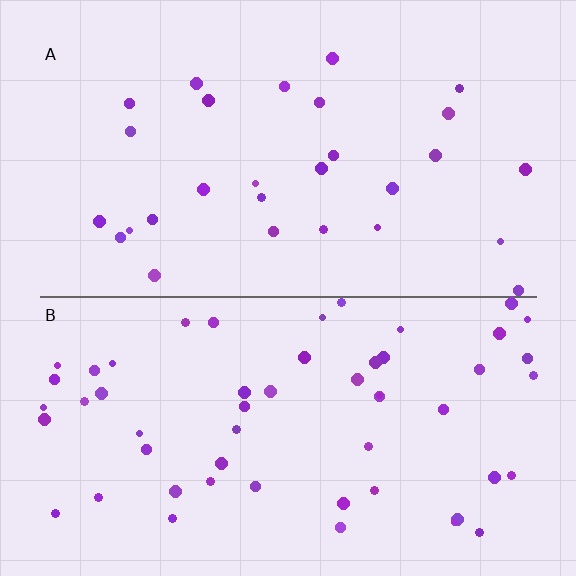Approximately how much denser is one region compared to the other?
Approximately 1.9× — region B over region A.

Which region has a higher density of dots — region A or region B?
B (the bottom).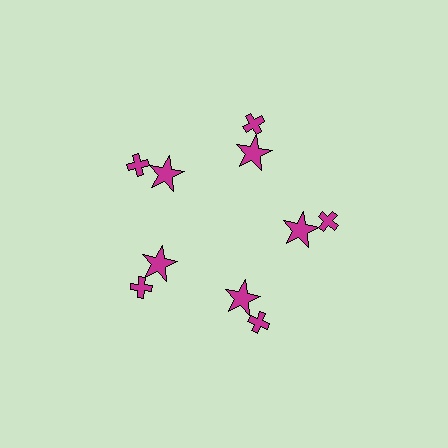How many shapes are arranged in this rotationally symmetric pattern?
There are 10 shapes, arranged in 5 groups of 2.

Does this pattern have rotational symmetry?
Yes, this pattern has 5-fold rotational symmetry. It looks the same after rotating 72 degrees around the center.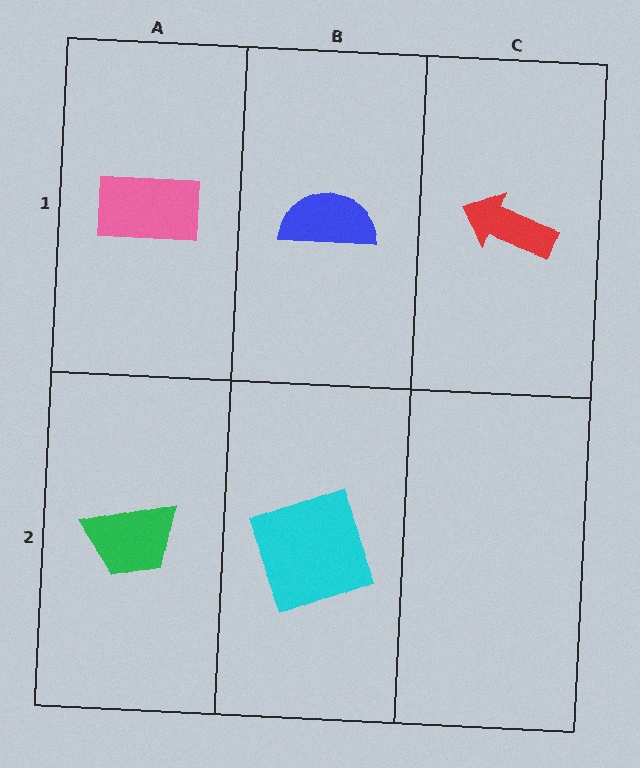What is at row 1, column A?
A pink rectangle.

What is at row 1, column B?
A blue semicircle.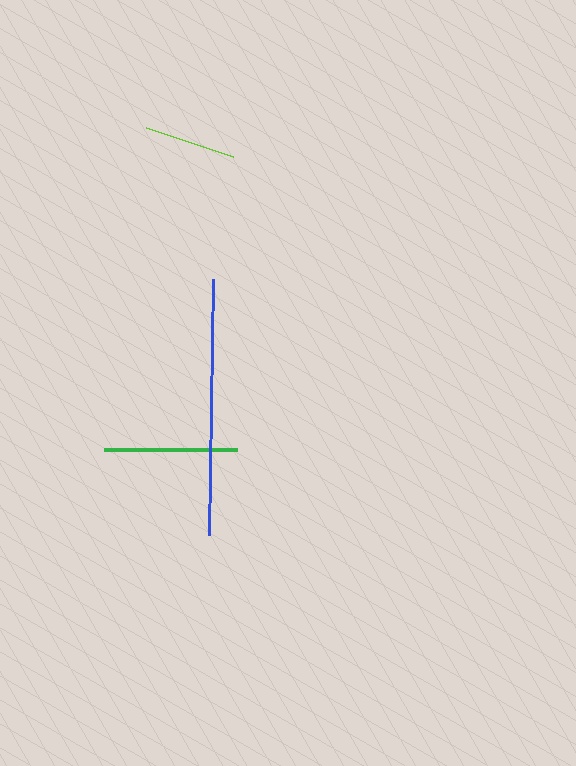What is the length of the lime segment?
The lime segment is approximately 92 pixels long.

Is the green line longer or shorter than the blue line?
The blue line is longer than the green line.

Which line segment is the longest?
The blue line is the longest at approximately 257 pixels.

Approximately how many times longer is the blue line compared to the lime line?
The blue line is approximately 2.8 times the length of the lime line.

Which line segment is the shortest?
The lime line is the shortest at approximately 92 pixels.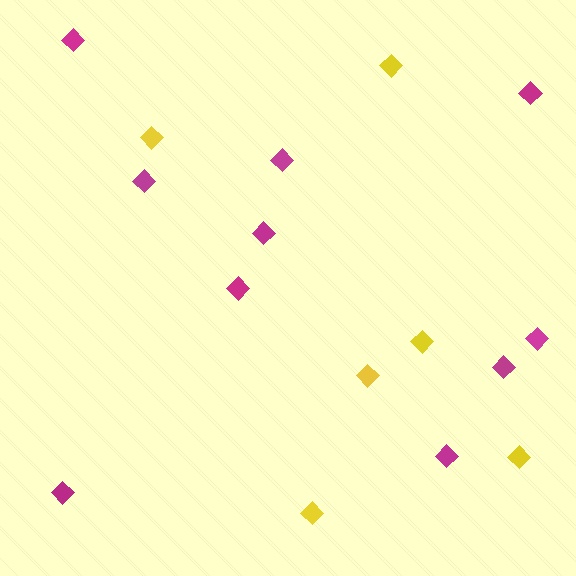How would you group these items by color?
There are 2 groups: one group of yellow diamonds (6) and one group of magenta diamonds (10).